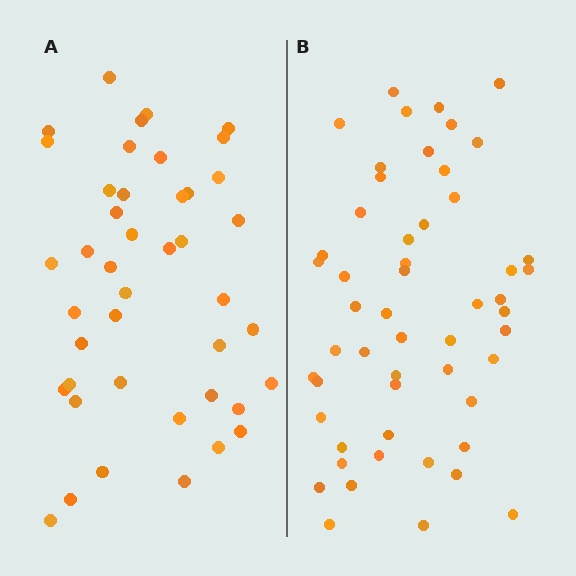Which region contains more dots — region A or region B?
Region B (the right region) has more dots.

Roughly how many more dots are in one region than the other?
Region B has roughly 10 or so more dots than region A.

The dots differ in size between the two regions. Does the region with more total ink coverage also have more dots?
No. Region A has more total ink coverage because its dots are larger, but region B actually contains more individual dots. Total area can be misleading — the number of items is what matters here.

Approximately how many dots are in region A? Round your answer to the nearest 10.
About 40 dots. (The exact count is 43, which rounds to 40.)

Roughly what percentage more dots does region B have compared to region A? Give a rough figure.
About 25% more.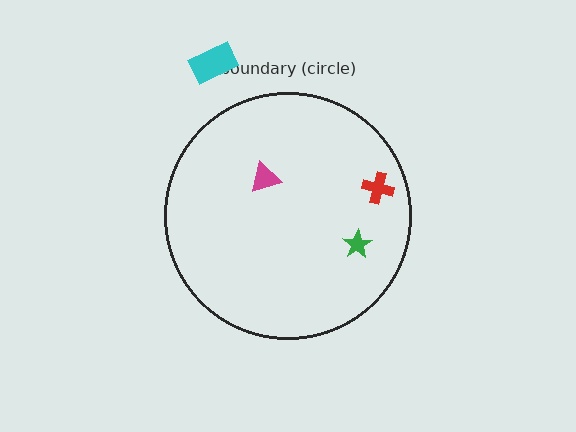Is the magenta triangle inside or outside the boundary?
Inside.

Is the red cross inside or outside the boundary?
Inside.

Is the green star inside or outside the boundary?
Inside.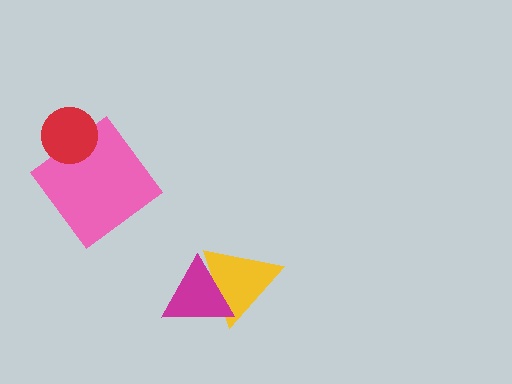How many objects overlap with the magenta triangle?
1 object overlaps with the magenta triangle.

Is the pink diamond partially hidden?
Yes, it is partially covered by another shape.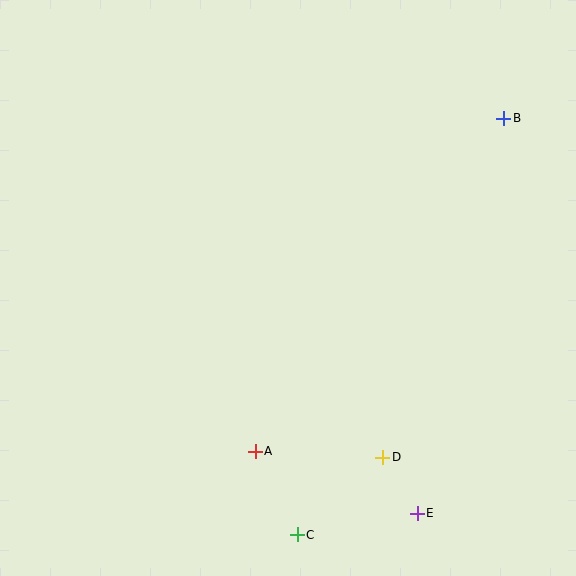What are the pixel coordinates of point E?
Point E is at (417, 513).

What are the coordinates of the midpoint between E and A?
The midpoint between E and A is at (336, 482).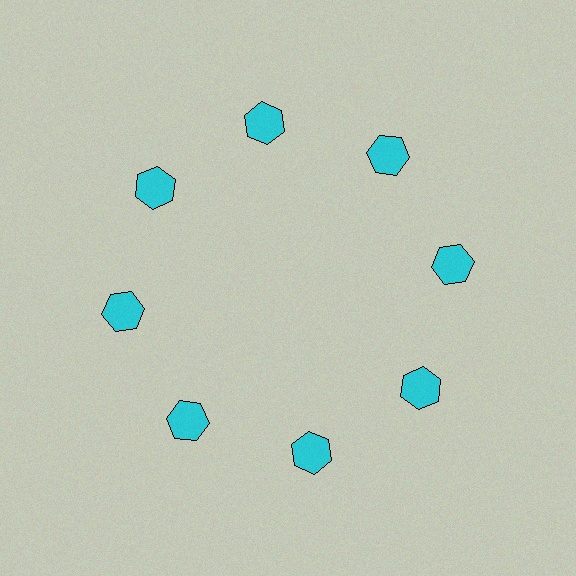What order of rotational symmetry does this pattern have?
This pattern has 8-fold rotational symmetry.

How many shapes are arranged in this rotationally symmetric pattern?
There are 8 shapes, arranged in 8 groups of 1.